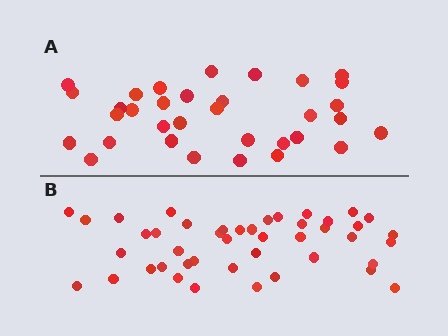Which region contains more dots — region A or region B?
Region B (the bottom region) has more dots.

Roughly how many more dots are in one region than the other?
Region B has roughly 12 or so more dots than region A.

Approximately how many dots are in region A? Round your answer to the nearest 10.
About 30 dots. (The exact count is 33, which rounds to 30.)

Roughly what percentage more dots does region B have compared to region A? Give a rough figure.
About 35% more.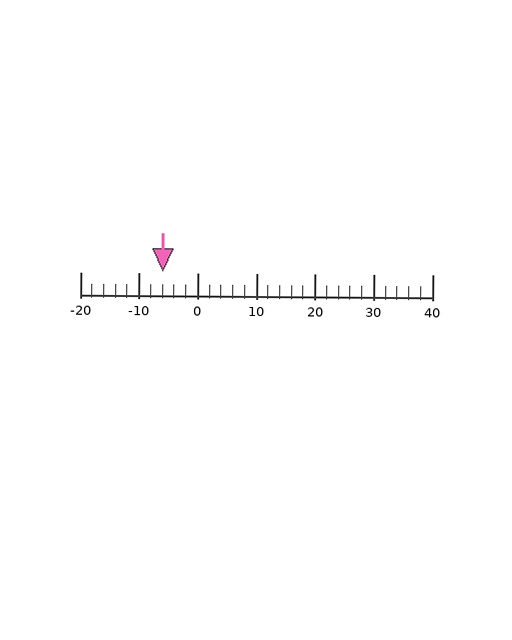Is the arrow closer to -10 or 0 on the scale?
The arrow is closer to -10.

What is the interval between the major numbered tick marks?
The major tick marks are spaced 10 units apart.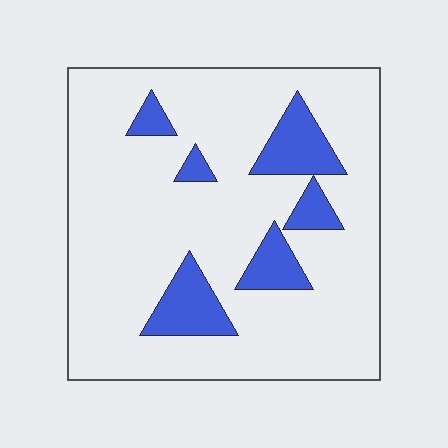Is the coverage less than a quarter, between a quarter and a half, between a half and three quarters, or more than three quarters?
Less than a quarter.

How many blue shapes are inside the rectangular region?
6.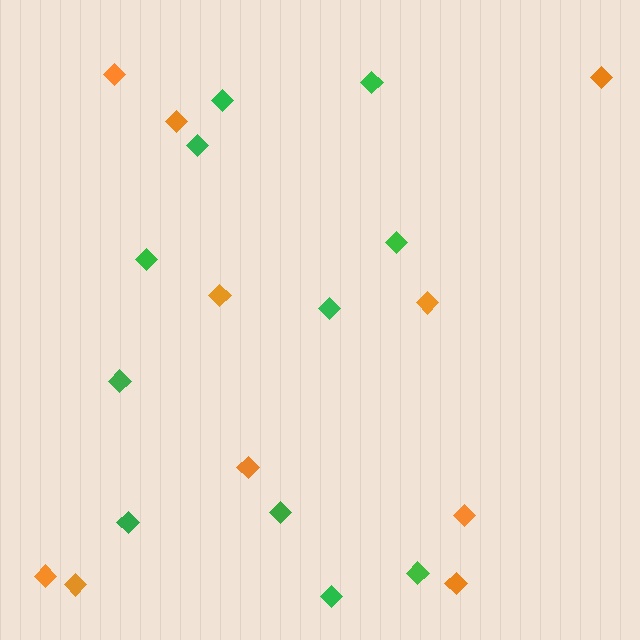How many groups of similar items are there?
There are 2 groups: one group of green diamonds (11) and one group of orange diamonds (10).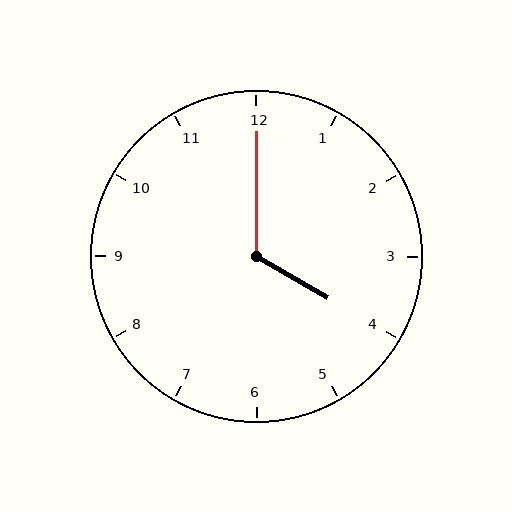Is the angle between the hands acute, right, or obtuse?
It is obtuse.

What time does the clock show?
4:00.